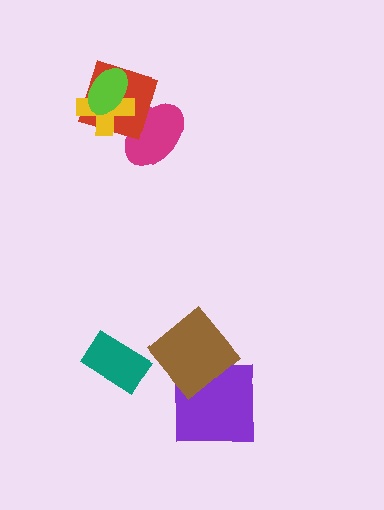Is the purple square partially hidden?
Yes, it is partially covered by another shape.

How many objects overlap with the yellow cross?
3 objects overlap with the yellow cross.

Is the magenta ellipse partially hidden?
Yes, it is partially covered by another shape.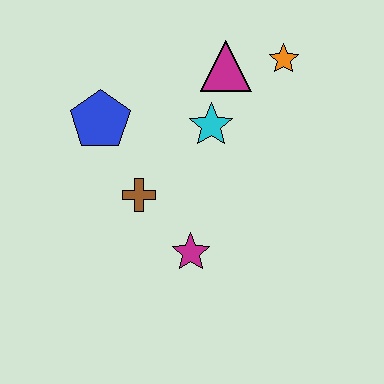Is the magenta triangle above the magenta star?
Yes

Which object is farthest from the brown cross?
The orange star is farthest from the brown cross.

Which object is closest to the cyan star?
The magenta triangle is closest to the cyan star.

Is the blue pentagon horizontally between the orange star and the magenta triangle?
No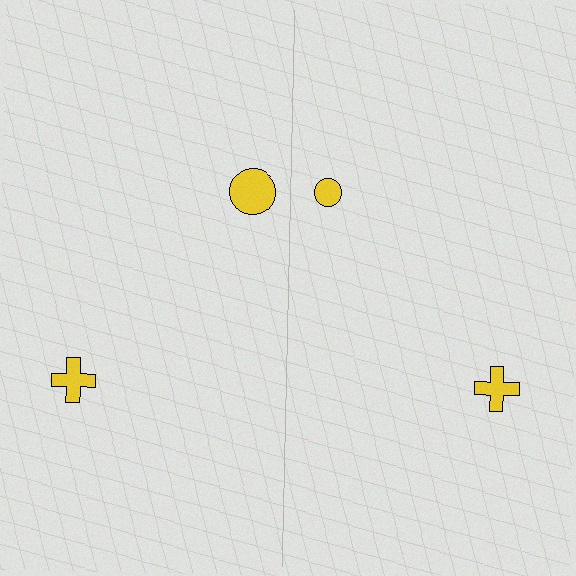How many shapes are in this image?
There are 4 shapes in this image.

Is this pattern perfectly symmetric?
No, the pattern is not perfectly symmetric. The yellow circle on the right side has a different size than its mirror counterpart.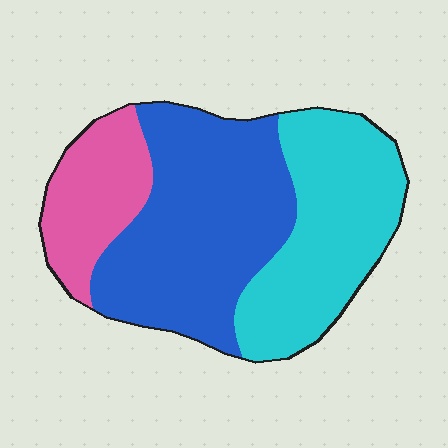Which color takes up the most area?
Blue, at roughly 45%.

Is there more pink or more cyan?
Cyan.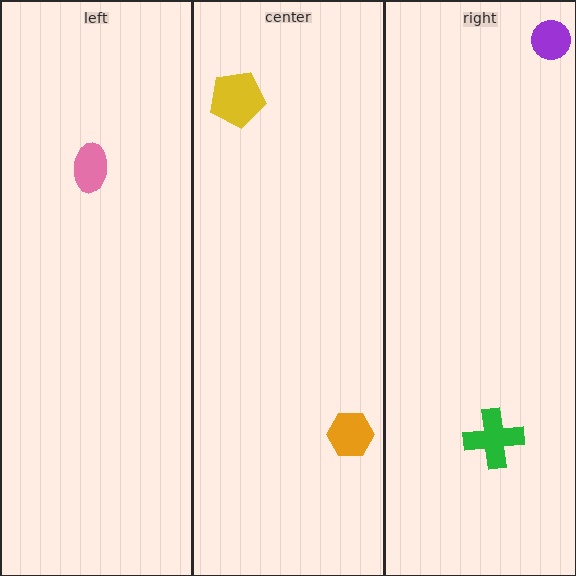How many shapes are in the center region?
2.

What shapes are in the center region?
The orange hexagon, the yellow pentagon.